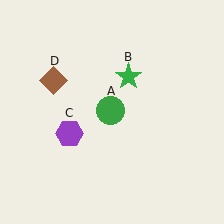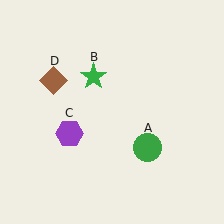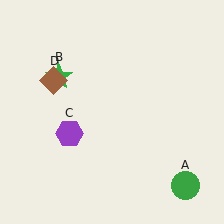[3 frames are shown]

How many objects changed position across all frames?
2 objects changed position: green circle (object A), green star (object B).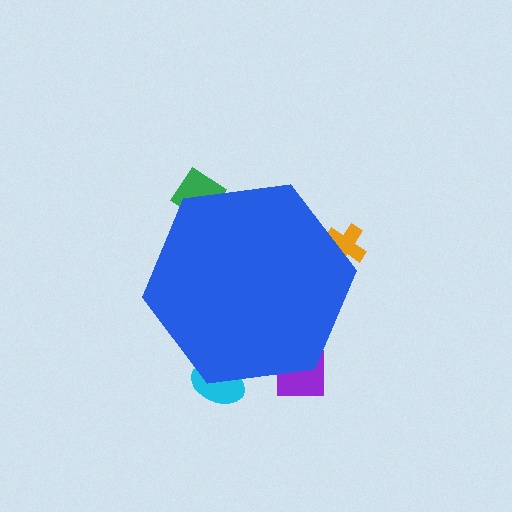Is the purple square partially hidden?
Yes, the purple square is partially hidden behind the blue hexagon.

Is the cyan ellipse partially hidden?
Yes, the cyan ellipse is partially hidden behind the blue hexagon.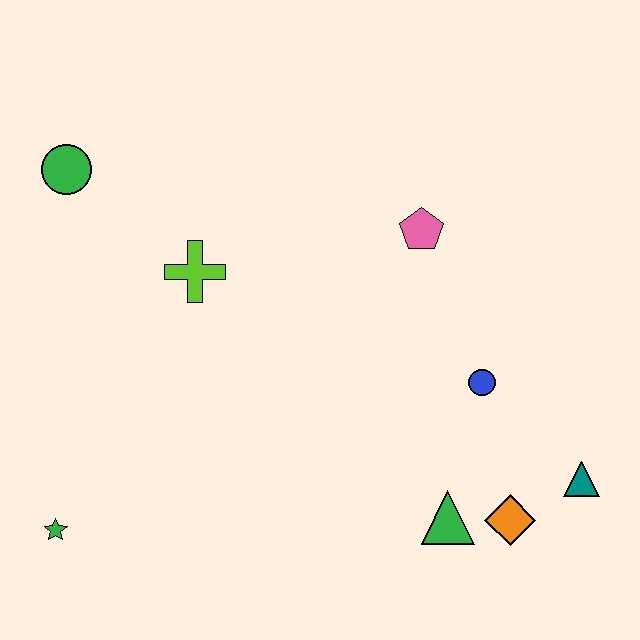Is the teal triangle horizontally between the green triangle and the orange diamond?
No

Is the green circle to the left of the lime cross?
Yes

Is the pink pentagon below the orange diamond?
No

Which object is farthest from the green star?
The teal triangle is farthest from the green star.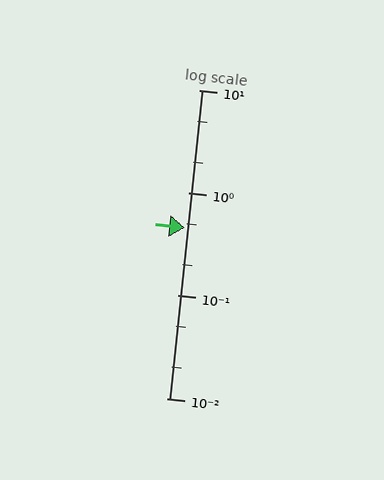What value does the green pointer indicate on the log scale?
The pointer indicates approximately 0.46.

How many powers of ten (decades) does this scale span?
The scale spans 3 decades, from 0.01 to 10.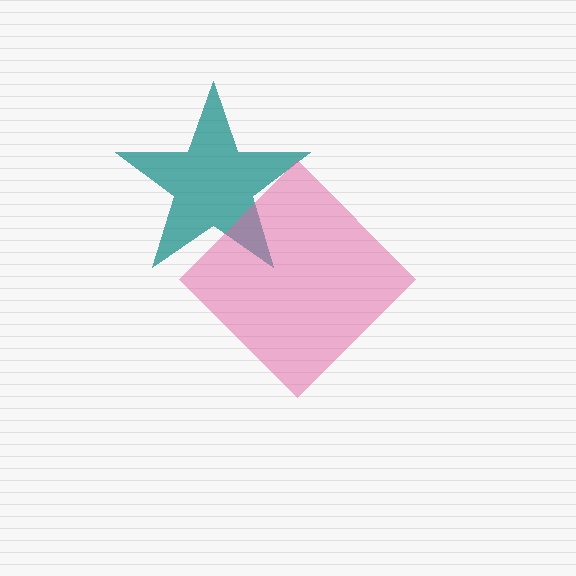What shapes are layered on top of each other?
The layered shapes are: a teal star, a pink diamond.